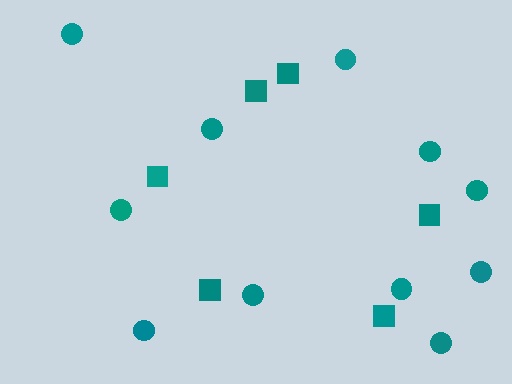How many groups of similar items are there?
There are 2 groups: one group of circles (11) and one group of squares (6).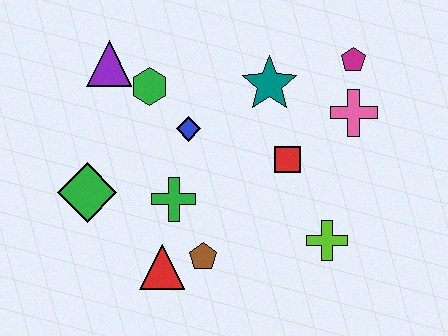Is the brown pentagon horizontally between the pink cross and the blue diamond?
Yes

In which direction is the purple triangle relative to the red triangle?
The purple triangle is above the red triangle.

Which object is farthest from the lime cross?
The purple triangle is farthest from the lime cross.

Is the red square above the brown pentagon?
Yes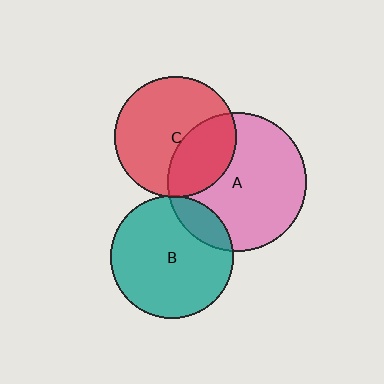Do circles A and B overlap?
Yes.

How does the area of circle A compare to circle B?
Approximately 1.3 times.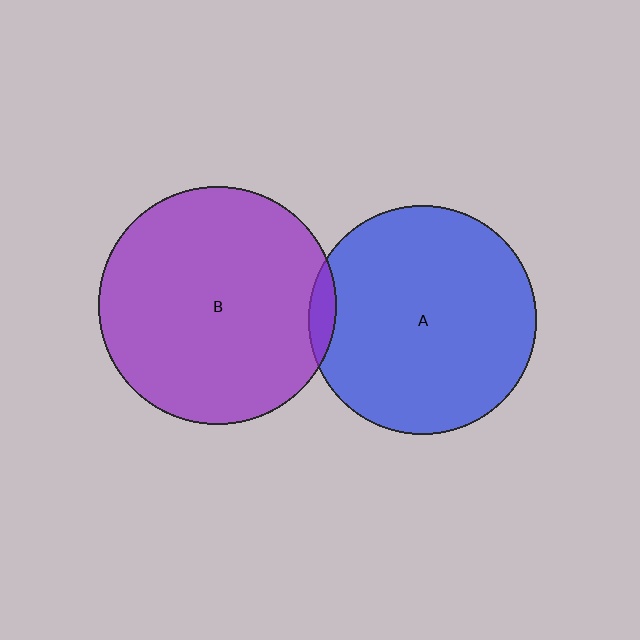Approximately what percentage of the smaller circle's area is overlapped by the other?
Approximately 5%.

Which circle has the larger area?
Circle B (purple).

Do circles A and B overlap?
Yes.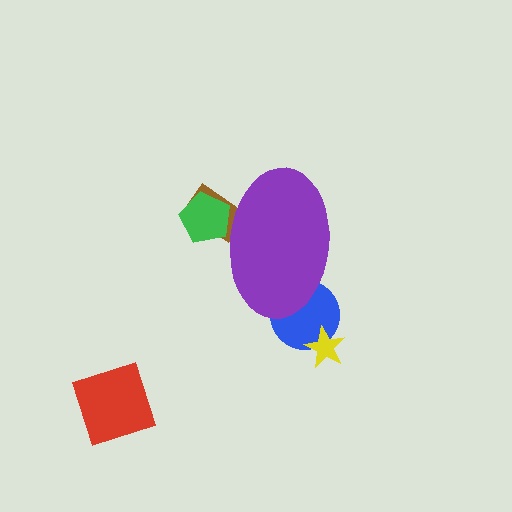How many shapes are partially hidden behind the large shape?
3 shapes are partially hidden.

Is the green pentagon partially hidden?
Yes, the green pentagon is partially hidden behind the purple ellipse.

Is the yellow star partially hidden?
No, the yellow star is fully visible.